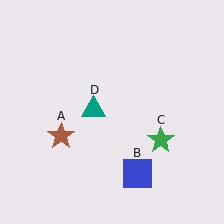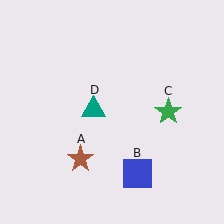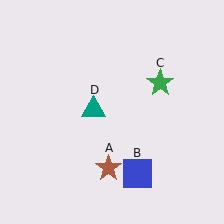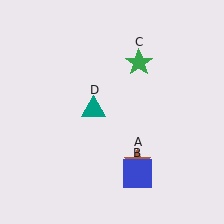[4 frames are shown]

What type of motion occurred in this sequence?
The brown star (object A), green star (object C) rotated counterclockwise around the center of the scene.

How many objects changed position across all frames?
2 objects changed position: brown star (object A), green star (object C).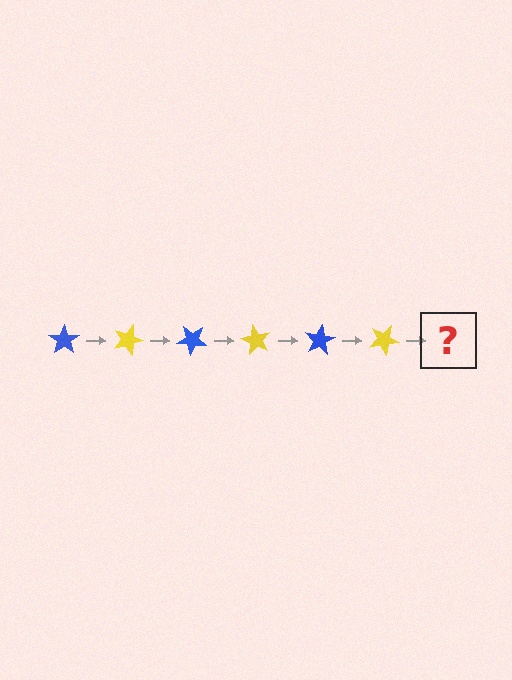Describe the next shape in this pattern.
It should be a blue star, rotated 120 degrees from the start.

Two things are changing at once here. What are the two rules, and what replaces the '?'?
The two rules are that it rotates 20 degrees each step and the color cycles through blue and yellow. The '?' should be a blue star, rotated 120 degrees from the start.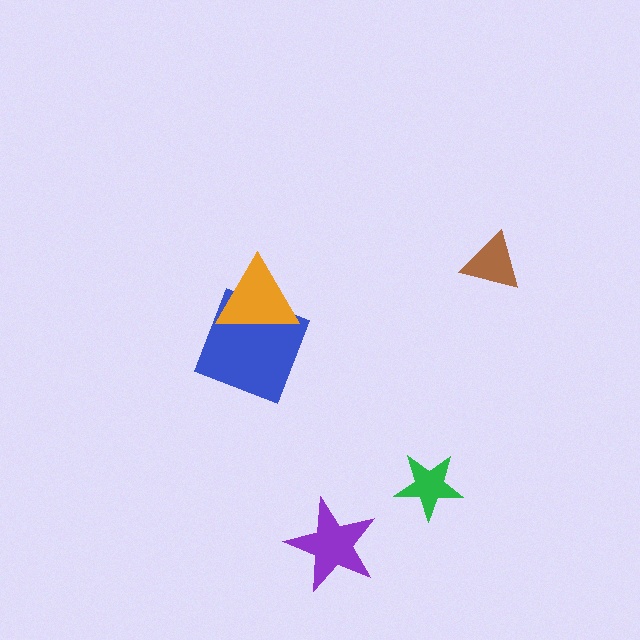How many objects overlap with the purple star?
0 objects overlap with the purple star.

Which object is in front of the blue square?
The orange triangle is in front of the blue square.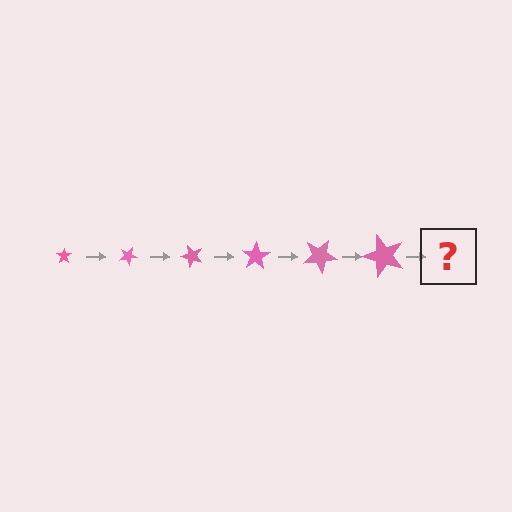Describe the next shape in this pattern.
It should be a star, larger than the previous one and rotated 150 degrees from the start.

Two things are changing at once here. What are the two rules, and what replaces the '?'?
The two rules are that the star grows larger each step and it rotates 25 degrees each step. The '?' should be a star, larger than the previous one and rotated 150 degrees from the start.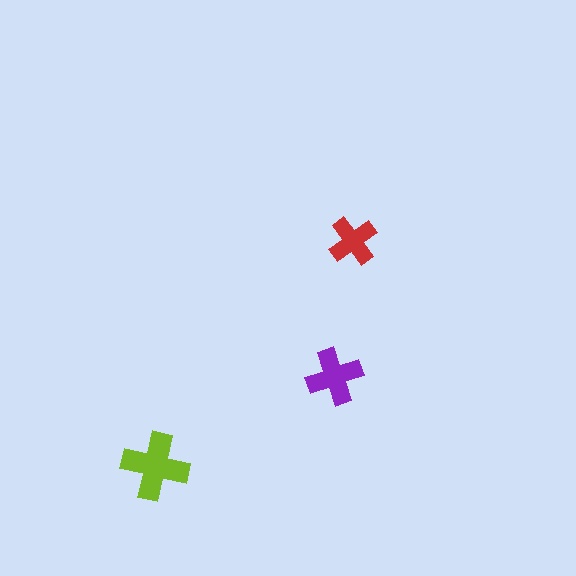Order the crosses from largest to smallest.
the lime one, the purple one, the red one.